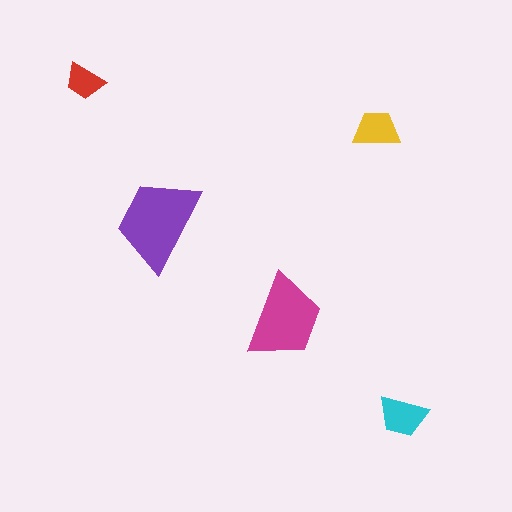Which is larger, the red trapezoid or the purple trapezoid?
The purple one.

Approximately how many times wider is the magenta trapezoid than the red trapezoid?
About 2 times wider.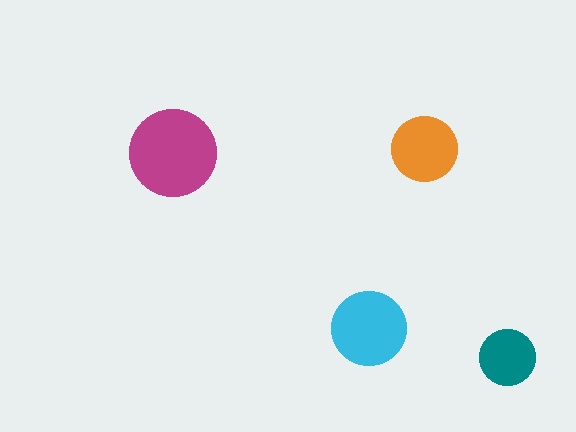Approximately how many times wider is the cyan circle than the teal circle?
About 1.5 times wider.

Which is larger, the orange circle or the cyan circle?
The cyan one.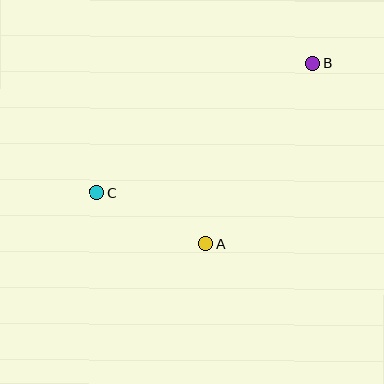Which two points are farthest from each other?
Points B and C are farthest from each other.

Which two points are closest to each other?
Points A and C are closest to each other.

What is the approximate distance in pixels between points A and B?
The distance between A and B is approximately 210 pixels.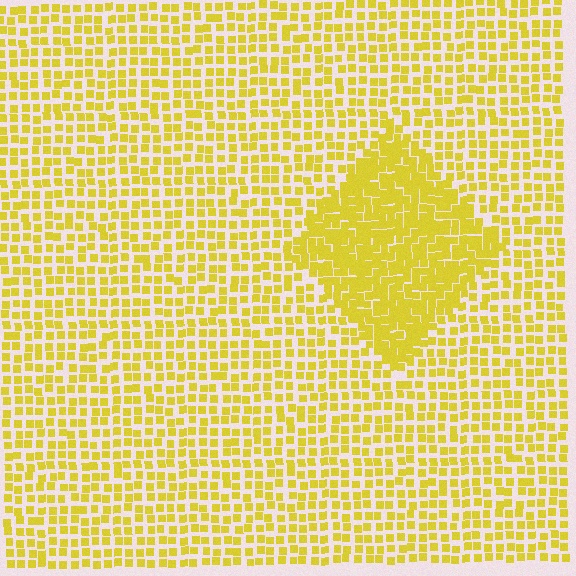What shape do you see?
I see a diamond.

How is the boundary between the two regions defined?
The boundary is defined by a change in element density (approximately 1.9x ratio). All elements are the same color, size, and shape.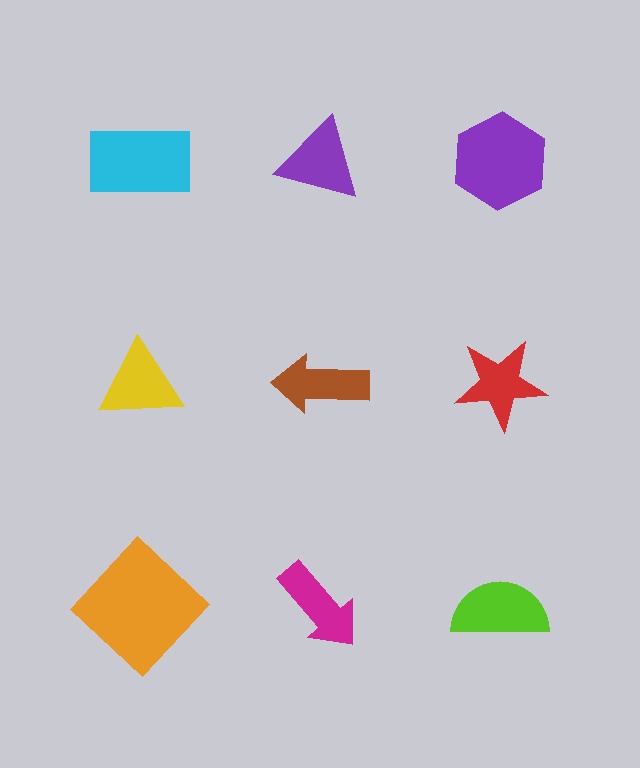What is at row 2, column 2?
A brown arrow.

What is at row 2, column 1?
A yellow triangle.